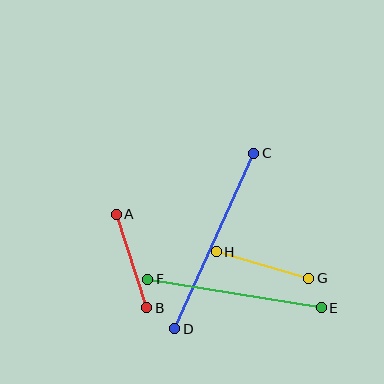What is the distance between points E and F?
The distance is approximately 176 pixels.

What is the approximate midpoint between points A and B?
The midpoint is at approximately (131, 261) pixels.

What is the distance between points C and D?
The distance is approximately 193 pixels.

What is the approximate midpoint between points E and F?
The midpoint is at approximately (234, 294) pixels.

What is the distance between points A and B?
The distance is approximately 98 pixels.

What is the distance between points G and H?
The distance is approximately 96 pixels.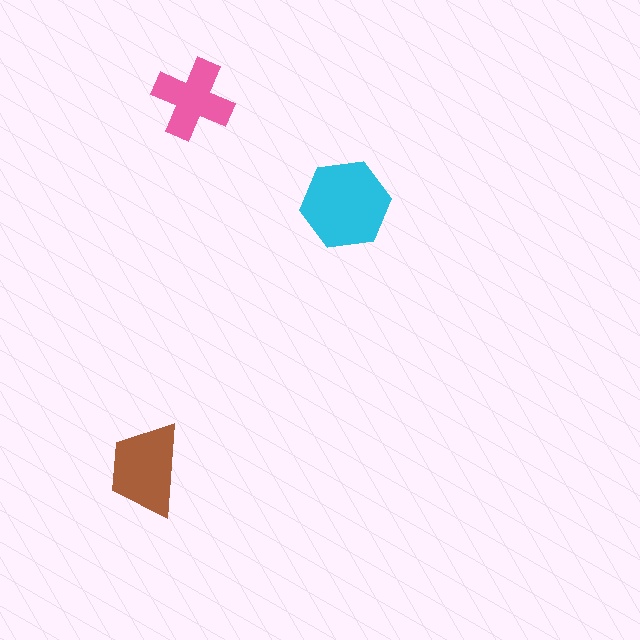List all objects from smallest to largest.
The pink cross, the brown trapezoid, the cyan hexagon.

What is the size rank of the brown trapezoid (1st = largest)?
2nd.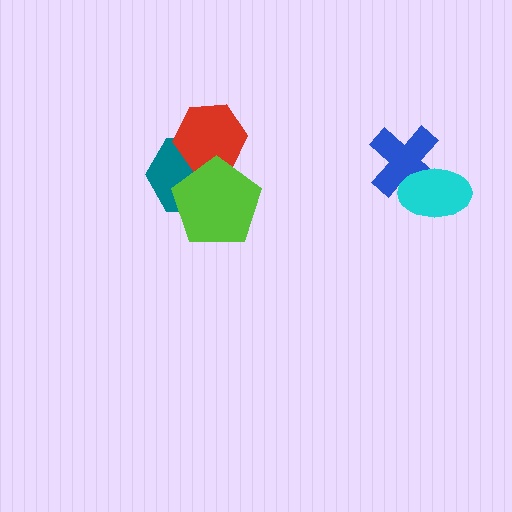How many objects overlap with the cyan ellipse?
1 object overlaps with the cyan ellipse.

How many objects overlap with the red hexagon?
2 objects overlap with the red hexagon.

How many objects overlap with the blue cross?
1 object overlaps with the blue cross.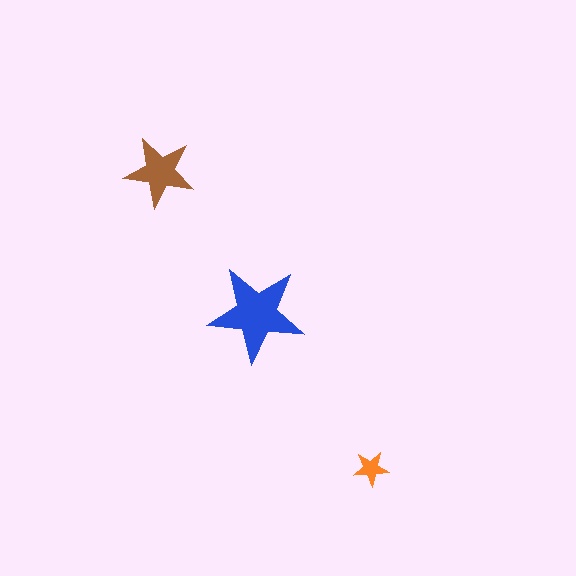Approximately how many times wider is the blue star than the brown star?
About 1.5 times wider.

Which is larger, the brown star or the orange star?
The brown one.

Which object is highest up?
The brown star is topmost.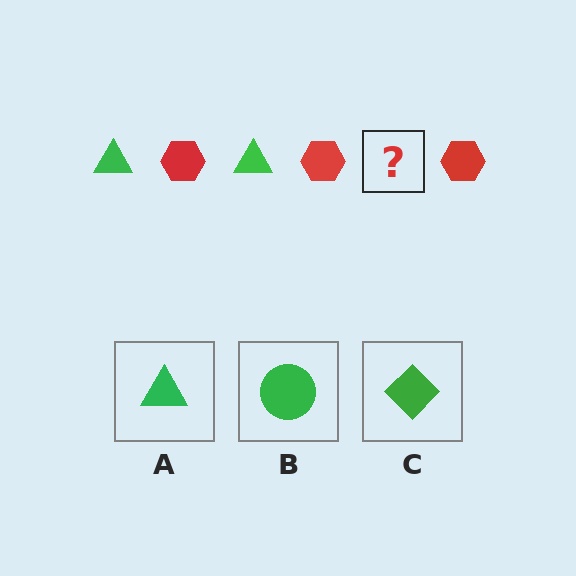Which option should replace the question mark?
Option A.